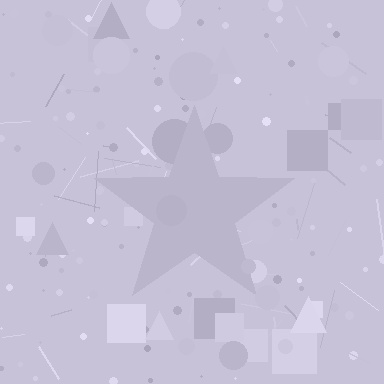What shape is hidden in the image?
A star is hidden in the image.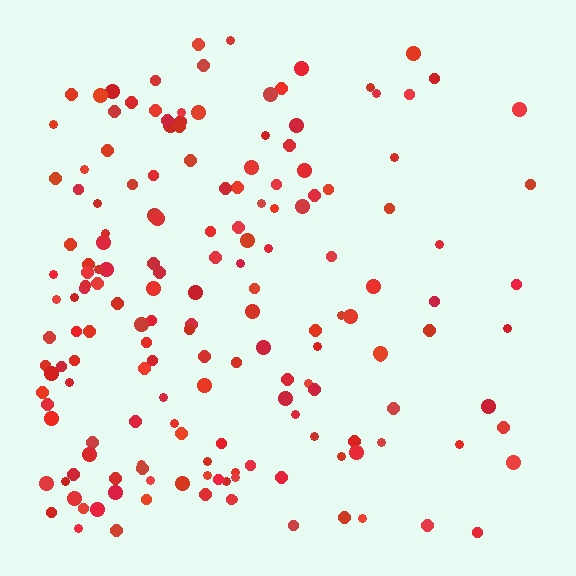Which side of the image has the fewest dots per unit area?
The right.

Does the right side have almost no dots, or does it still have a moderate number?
Still a moderate number, just noticeably fewer than the left.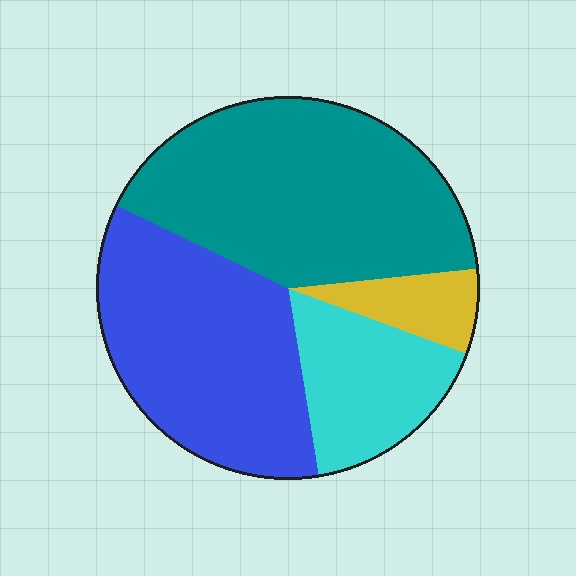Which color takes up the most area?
Teal, at roughly 40%.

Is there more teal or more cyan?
Teal.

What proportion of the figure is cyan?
Cyan covers about 15% of the figure.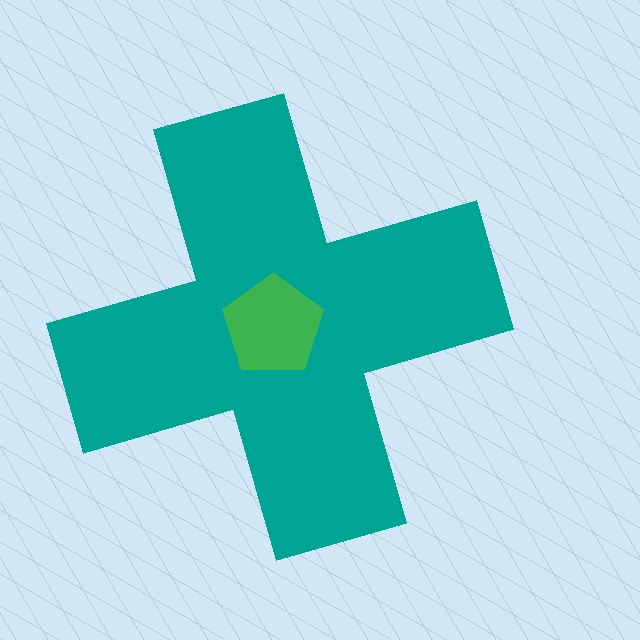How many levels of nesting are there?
2.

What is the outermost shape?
The teal cross.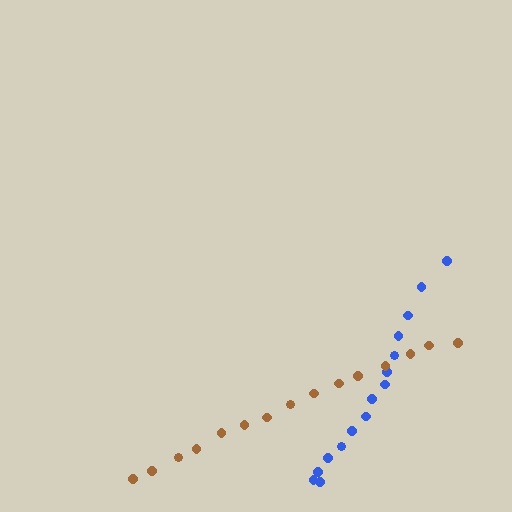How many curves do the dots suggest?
There are 2 distinct paths.